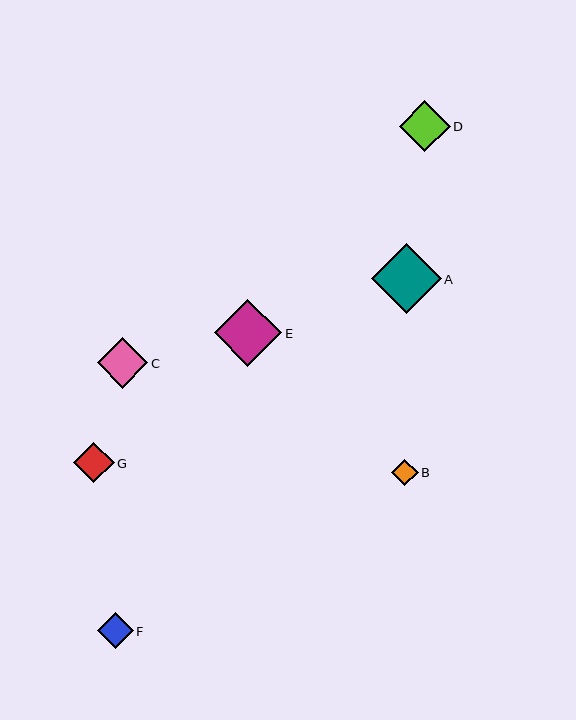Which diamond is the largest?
Diamond A is the largest with a size of approximately 70 pixels.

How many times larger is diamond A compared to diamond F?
Diamond A is approximately 1.9 times the size of diamond F.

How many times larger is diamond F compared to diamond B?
Diamond F is approximately 1.4 times the size of diamond B.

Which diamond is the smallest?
Diamond B is the smallest with a size of approximately 26 pixels.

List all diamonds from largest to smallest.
From largest to smallest: A, E, D, C, G, F, B.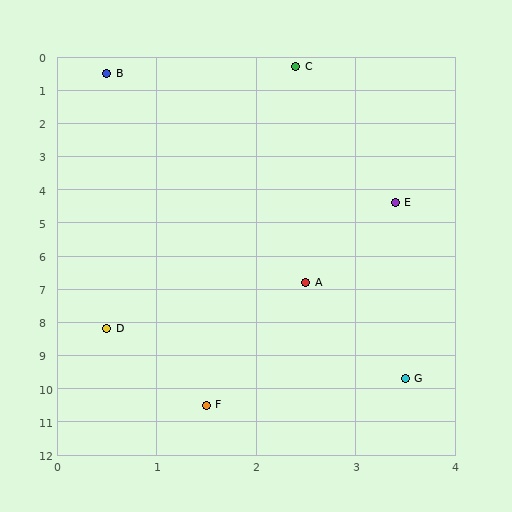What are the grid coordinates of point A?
Point A is at approximately (2.5, 6.8).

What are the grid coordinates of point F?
Point F is at approximately (1.5, 10.5).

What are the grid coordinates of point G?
Point G is at approximately (3.5, 9.7).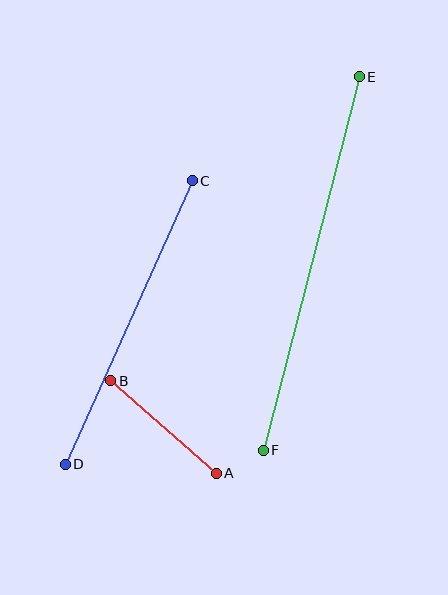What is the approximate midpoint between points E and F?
The midpoint is at approximately (311, 264) pixels.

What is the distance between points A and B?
The distance is approximately 140 pixels.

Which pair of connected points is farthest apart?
Points E and F are farthest apart.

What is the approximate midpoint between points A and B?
The midpoint is at approximately (164, 427) pixels.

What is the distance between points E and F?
The distance is approximately 386 pixels.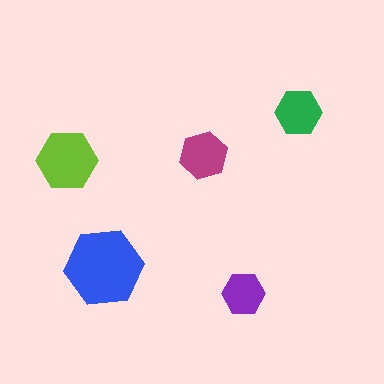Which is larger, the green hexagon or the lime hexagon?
The lime one.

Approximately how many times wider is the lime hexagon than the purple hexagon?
About 1.5 times wider.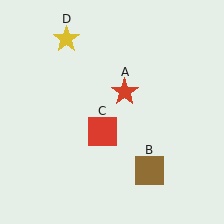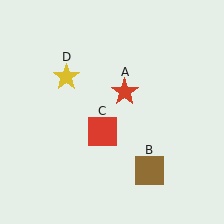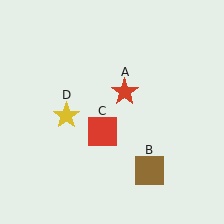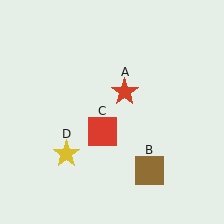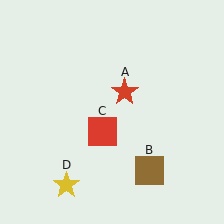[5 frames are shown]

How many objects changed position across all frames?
1 object changed position: yellow star (object D).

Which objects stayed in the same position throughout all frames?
Red star (object A) and brown square (object B) and red square (object C) remained stationary.